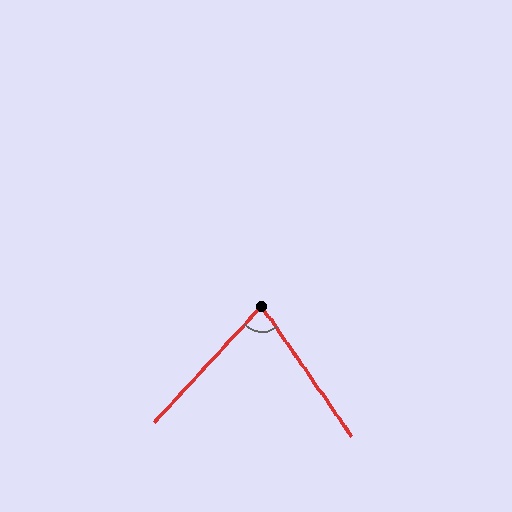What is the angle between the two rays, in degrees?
Approximately 77 degrees.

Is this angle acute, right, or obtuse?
It is acute.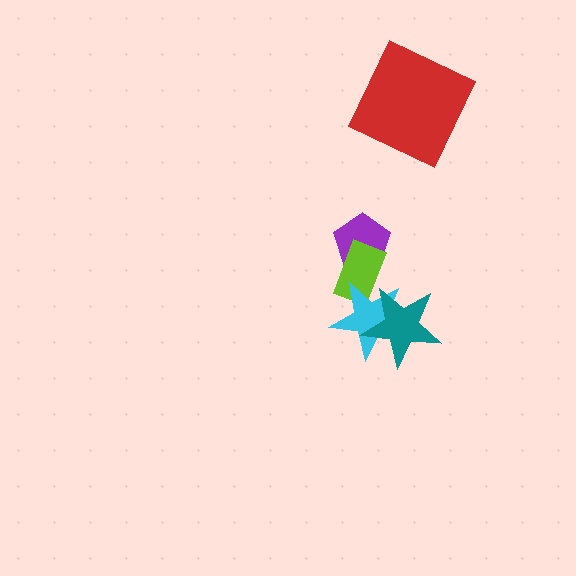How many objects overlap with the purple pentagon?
1 object overlaps with the purple pentagon.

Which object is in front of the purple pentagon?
The lime rectangle is in front of the purple pentagon.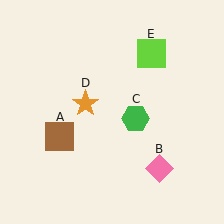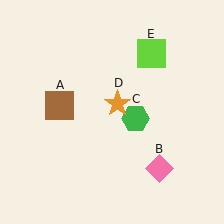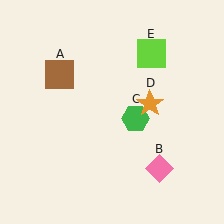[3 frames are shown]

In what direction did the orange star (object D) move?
The orange star (object D) moved right.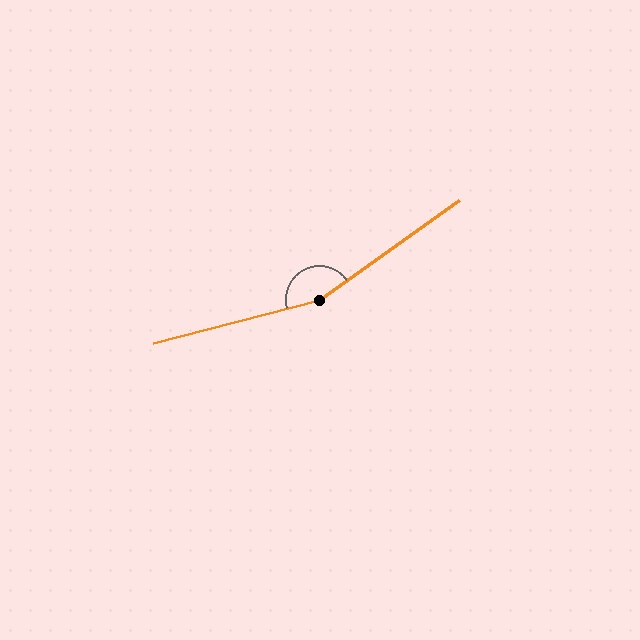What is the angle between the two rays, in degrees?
Approximately 159 degrees.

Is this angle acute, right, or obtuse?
It is obtuse.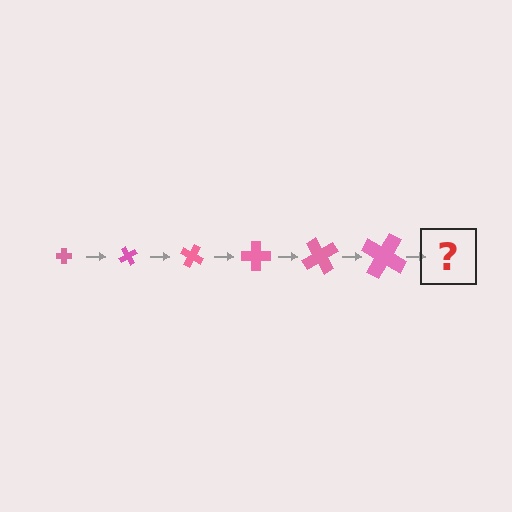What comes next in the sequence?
The next element should be a cross, larger than the previous one and rotated 360 degrees from the start.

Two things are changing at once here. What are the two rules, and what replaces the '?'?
The two rules are that the cross grows larger each step and it rotates 60 degrees each step. The '?' should be a cross, larger than the previous one and rotated 360 degrees from the start.